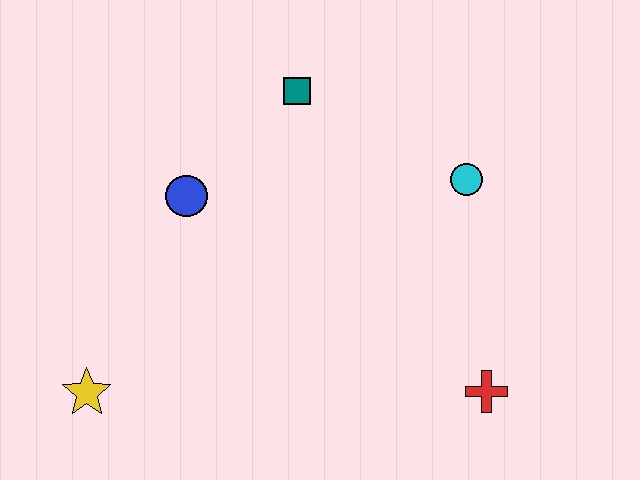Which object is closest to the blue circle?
The teal square is closest to the blue circle.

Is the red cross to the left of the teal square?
No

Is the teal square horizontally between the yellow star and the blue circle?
No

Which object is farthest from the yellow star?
The cyan circle is farthest from the yellow star.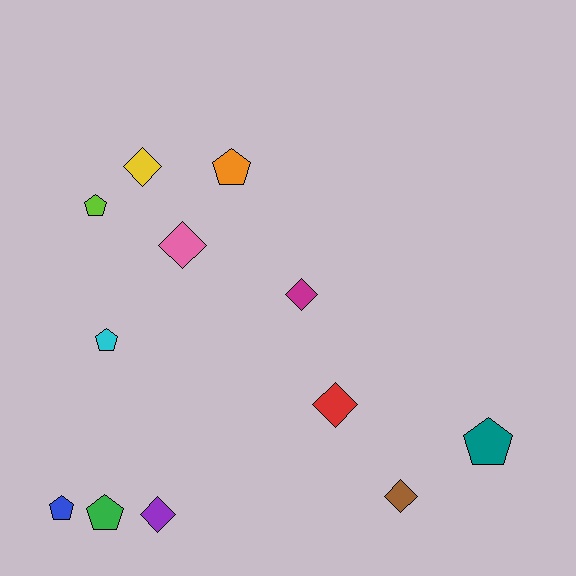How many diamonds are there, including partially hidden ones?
There are 6 diamonds.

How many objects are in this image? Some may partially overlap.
There are 12 objects.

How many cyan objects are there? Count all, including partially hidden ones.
There is 1 cyan object.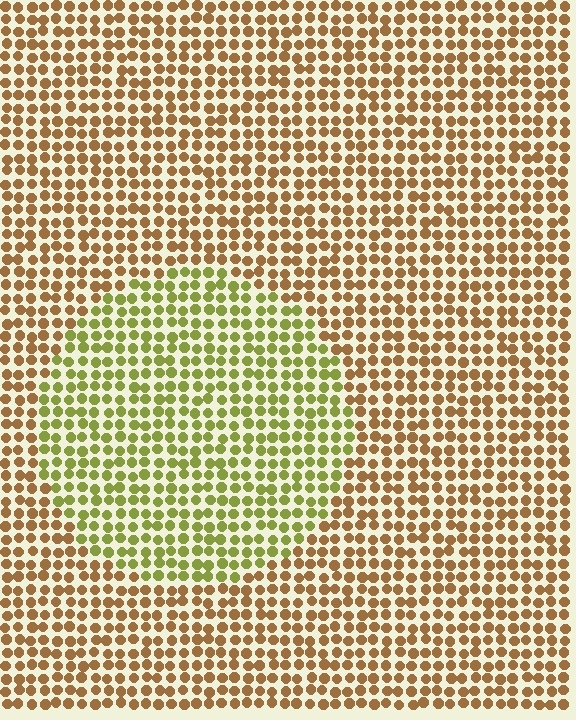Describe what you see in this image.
The image is filled with small brown elements in a uniform arrangement. A circle-shaped region is visible where the elements are tinted to a slightly different hue, forming a subtle color boundary.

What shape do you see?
I see a circle.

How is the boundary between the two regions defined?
The boundary is defined purely by a slight shift in hue (about 44 degrees). Spacing, size, and orientation are identical on both sides.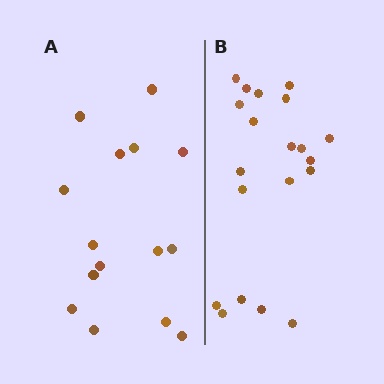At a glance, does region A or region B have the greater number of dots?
Region B (the right region) has more dots.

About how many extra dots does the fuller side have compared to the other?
Region B has about 5 more dots than region A.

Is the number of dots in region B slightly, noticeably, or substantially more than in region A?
Region B has noticeably more, but not dramatically so. The ratio is roughly 1.3 to 1.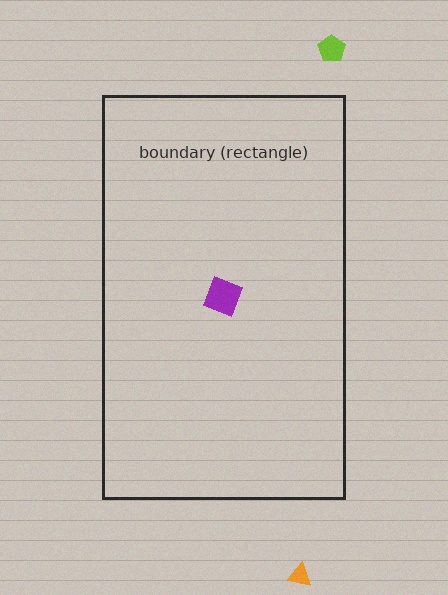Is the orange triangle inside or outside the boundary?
Outside.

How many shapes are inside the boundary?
1 inside, 2 outside.